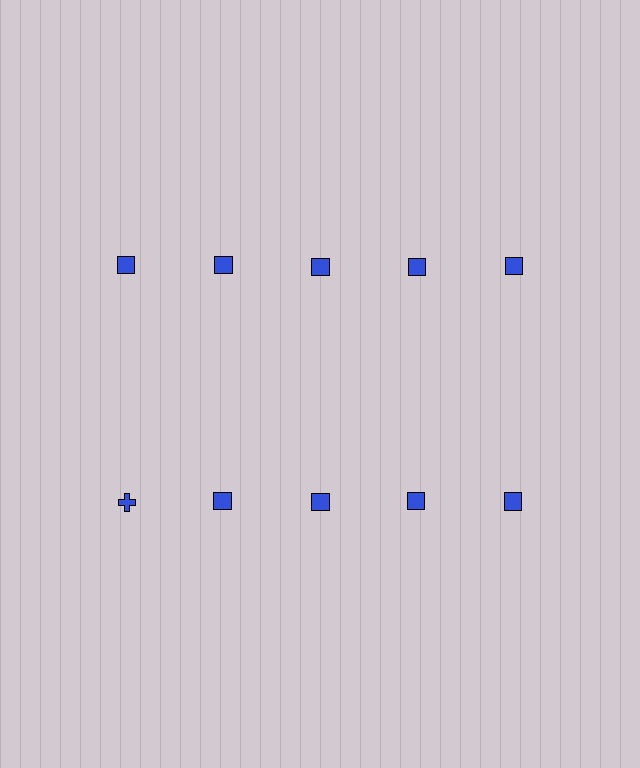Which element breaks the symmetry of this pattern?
The blue cross in the second row, leftmost column breaks the symmetry. All other shapes are blue squares.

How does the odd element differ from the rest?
It has a different shape: cross instead of square.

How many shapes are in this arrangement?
There are 10 shapes arranged in a grid pattern.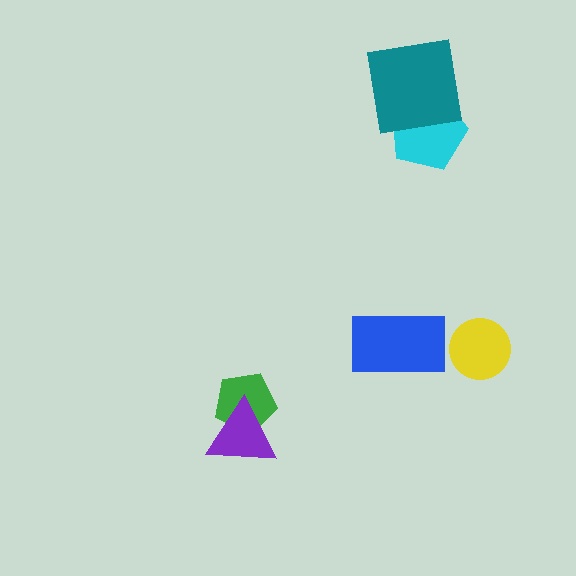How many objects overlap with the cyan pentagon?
1 object overlaps with the cyan pentagon.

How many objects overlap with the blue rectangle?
0 objects overlap with the blue rectangle.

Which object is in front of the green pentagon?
The purple triangle is in front of the green pentagon.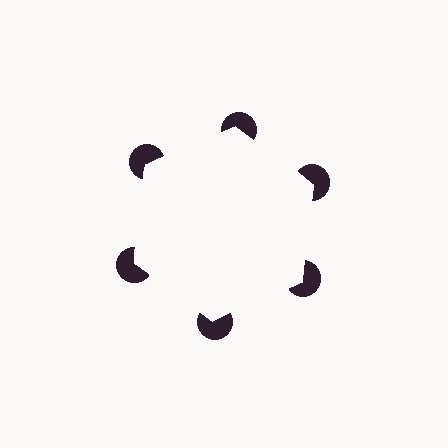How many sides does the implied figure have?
6 sides.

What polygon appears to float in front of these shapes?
An illusory hexagon — its edges are inferred from the aligned wedge cuts in the pac-man discs, not physically drawn.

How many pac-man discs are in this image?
There are 6 — one at each vertex of the illusory hexagon.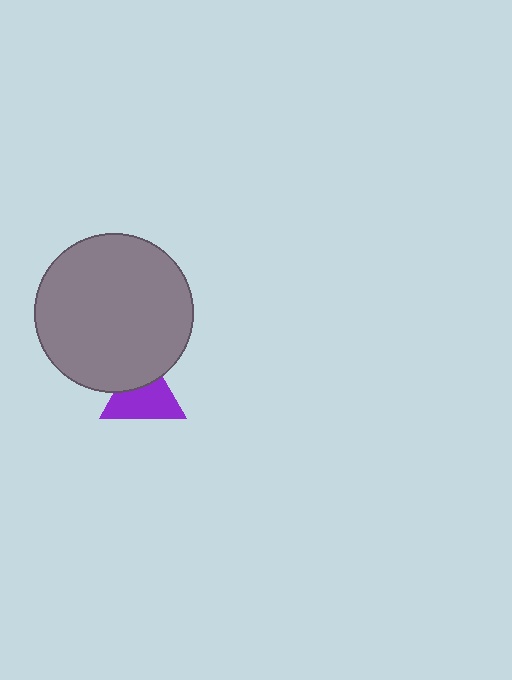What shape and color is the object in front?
The object in front is a gray circle.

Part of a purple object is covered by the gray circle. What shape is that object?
It is a triangle.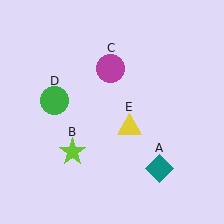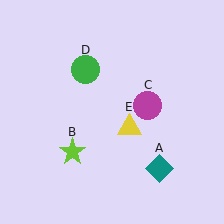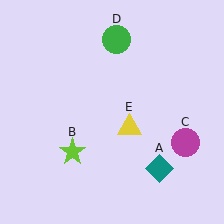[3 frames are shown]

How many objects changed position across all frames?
2 objects changed position: magenta circle (object C), green circle (object D).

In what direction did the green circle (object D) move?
The green circle (object D) moved up and to the right.